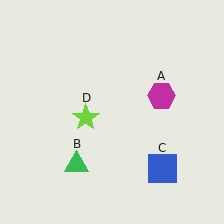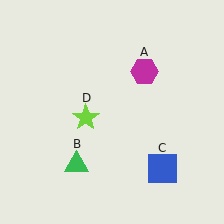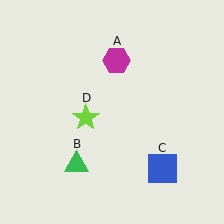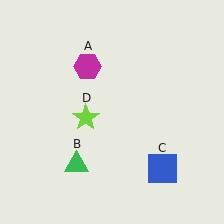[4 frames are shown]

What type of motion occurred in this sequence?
The magenta hexagon (object A) rotated counterclockwise around the center of the scene.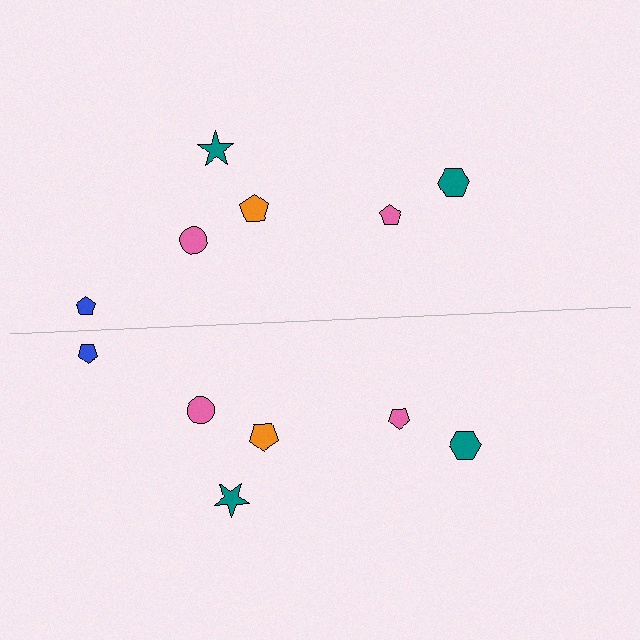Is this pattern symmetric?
Yes, this pattern has bilateral (reflection) symmetry.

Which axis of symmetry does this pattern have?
The pattern has a horizontal axis of symmetry running through the center of the image.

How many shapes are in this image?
There are 12 shapes in this image.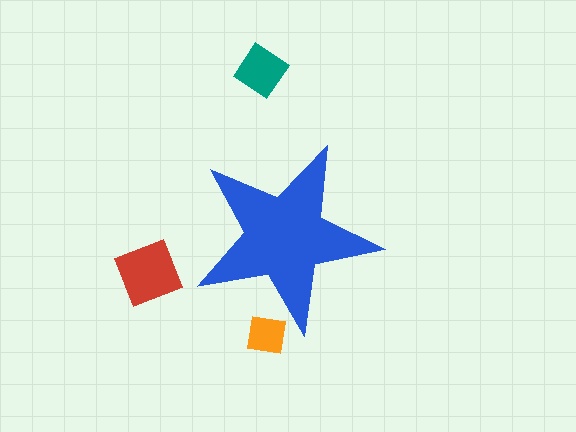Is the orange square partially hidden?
Yes, the orange square is partially hidden behind the blue star.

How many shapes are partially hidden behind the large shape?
1 shape is partially hidden.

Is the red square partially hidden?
No, the red square is fully visible.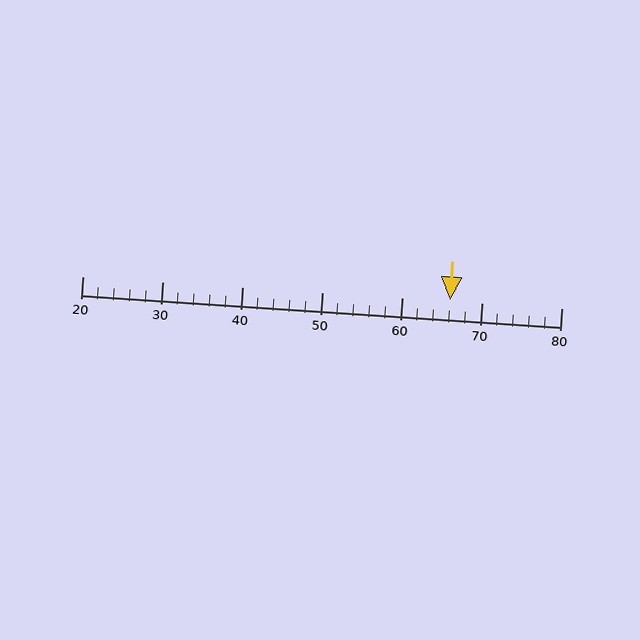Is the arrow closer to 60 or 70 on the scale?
The arrow is closer to 70.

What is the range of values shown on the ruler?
The ruler shows values from 20 to 80.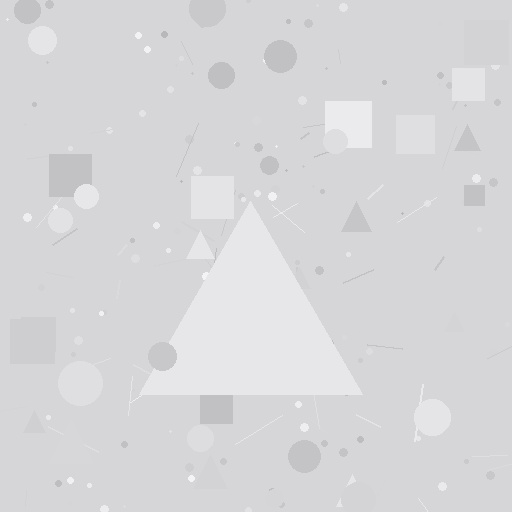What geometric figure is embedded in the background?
A triangle is embedded in the background.